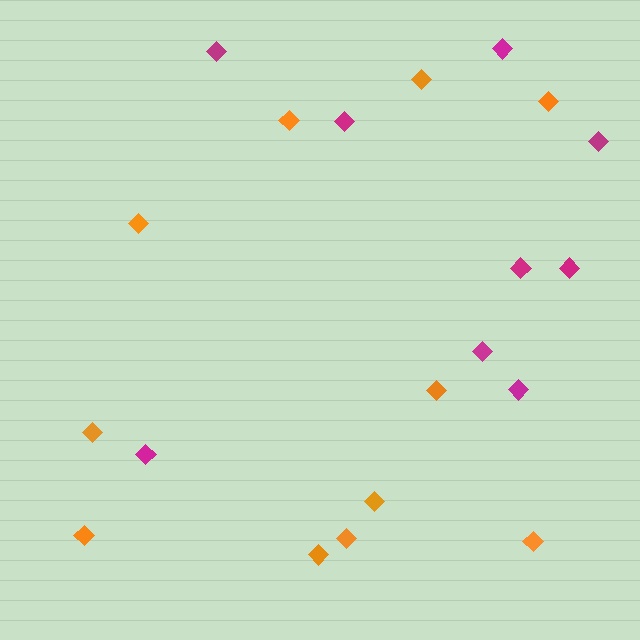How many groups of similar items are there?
There are 2 groups: one group of orange diamonds (11) and one group of magenta diamonds (9).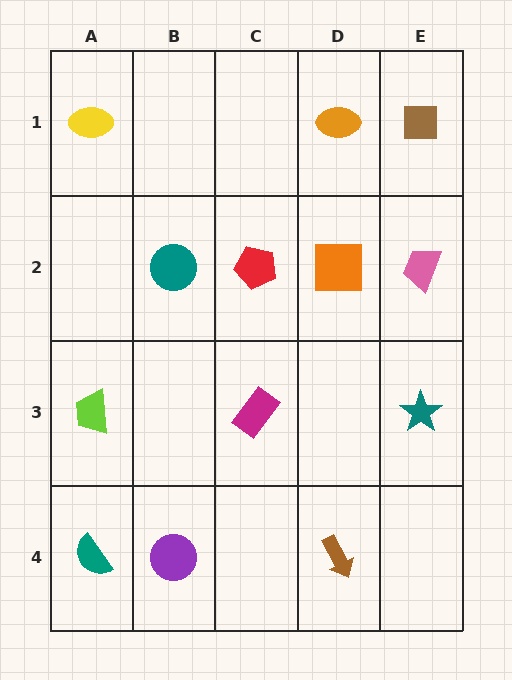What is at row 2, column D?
An orange square.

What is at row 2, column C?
A red pentagon.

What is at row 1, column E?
A brown square.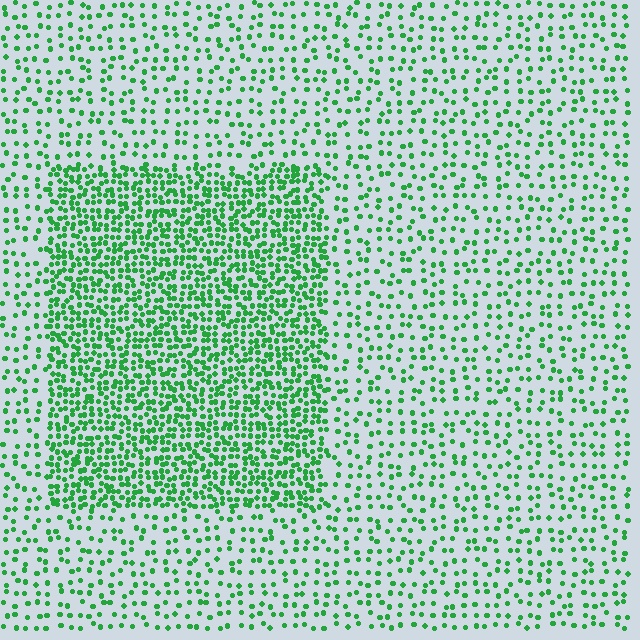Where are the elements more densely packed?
The elements are more densely packed inside the rectangle boundary.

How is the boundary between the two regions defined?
The boundary is defined by a change in element density (approximately 2.4x ratio). All elements are the same color, size, and shape.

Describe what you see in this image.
The image contains small green elements arranged at two different densities. A rectangle-shaped region is visible where the elements are more densely packed than the surrounding area.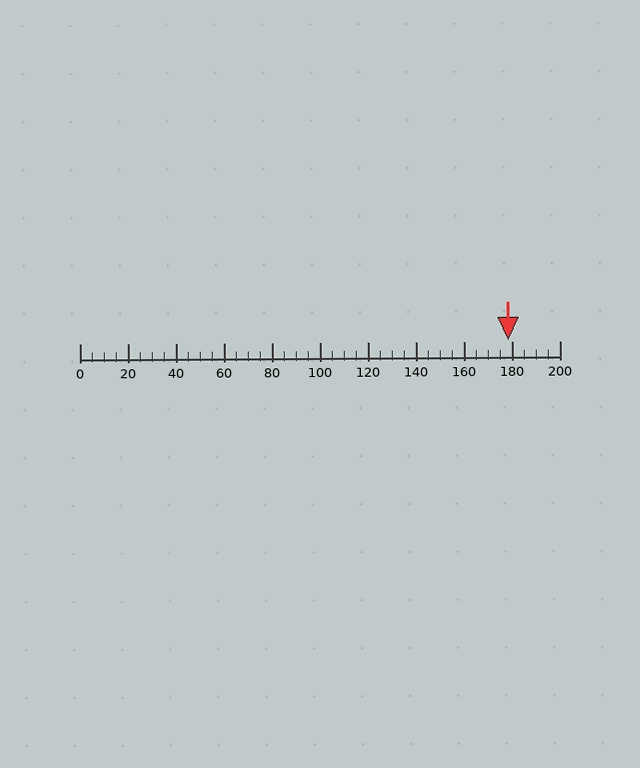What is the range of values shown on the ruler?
The ruler shows values from 0 to 200.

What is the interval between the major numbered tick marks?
The major tick marks are spaced 20 units apart.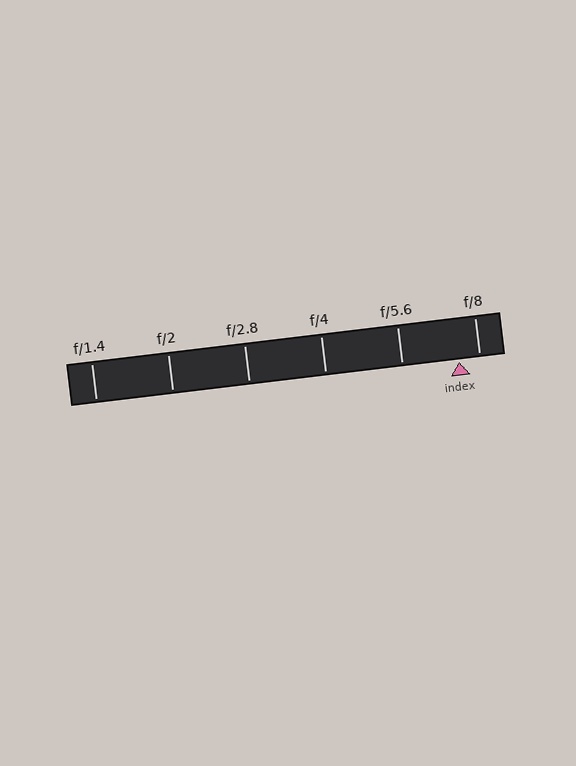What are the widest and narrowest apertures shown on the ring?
The widest aperture shown is f/1.4 and the narrowest is f/8.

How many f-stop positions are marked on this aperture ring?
There are 6 f-stop positions marked.